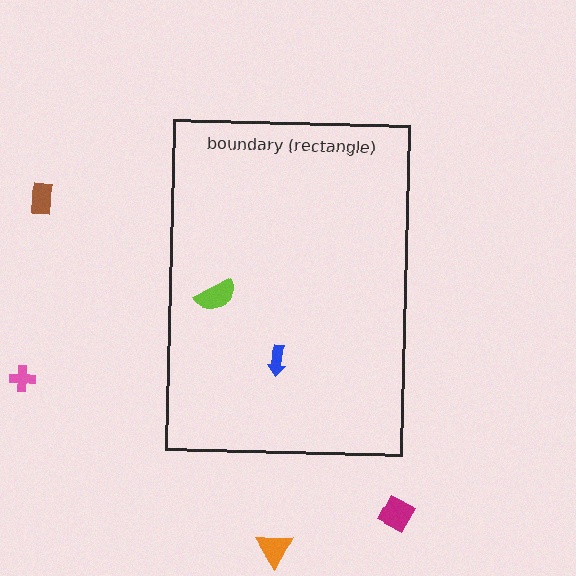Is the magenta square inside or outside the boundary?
Outside.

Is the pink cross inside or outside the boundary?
Outside.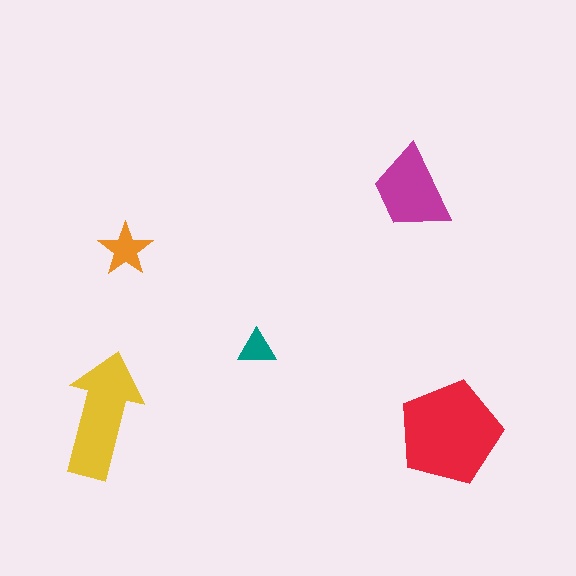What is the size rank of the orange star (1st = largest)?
4th.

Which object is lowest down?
The red pentagon is bottommost.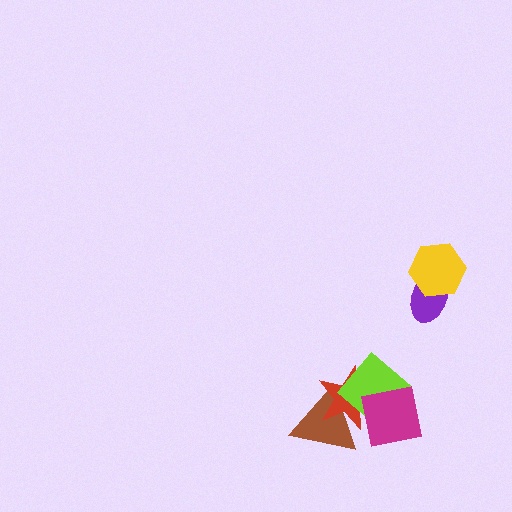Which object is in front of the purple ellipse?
The yellow hexagon is in front of the purple ellipse.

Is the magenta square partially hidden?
No, no other shape covers it.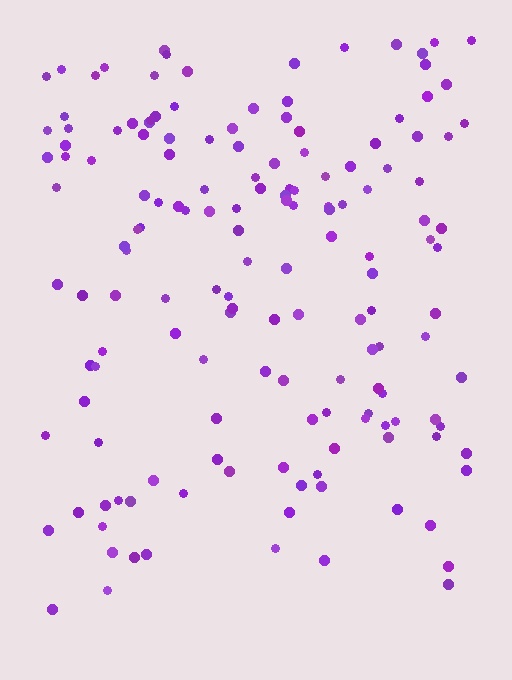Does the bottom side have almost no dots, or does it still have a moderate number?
Still a moderate number, just noticeably fewer than the top.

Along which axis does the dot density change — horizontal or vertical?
Vertical.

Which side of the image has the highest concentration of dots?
The top.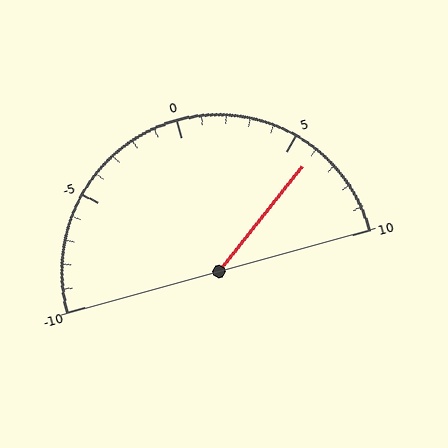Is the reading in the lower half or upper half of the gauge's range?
The reading is in the upper half of the range (-10 to 10).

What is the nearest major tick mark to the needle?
The nearest major tick mark is 5.